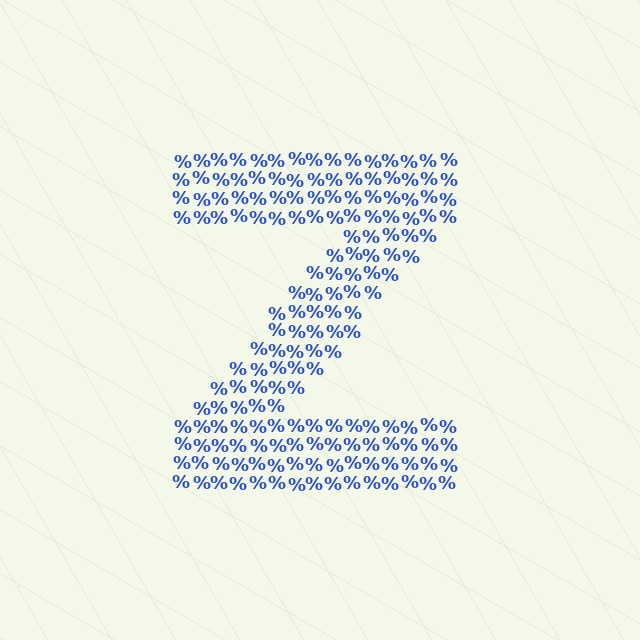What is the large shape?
The large shape is the letter Z.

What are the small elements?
The small elements are percent signs.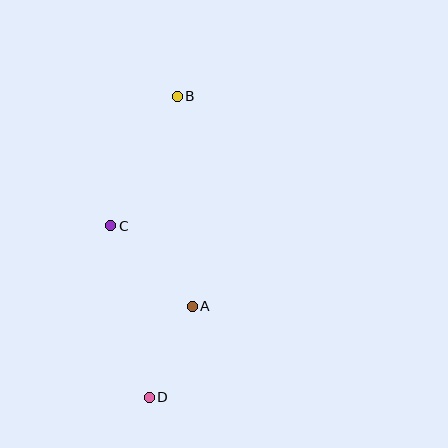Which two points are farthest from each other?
Points B and D are farthest from each other.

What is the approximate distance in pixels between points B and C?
The distance between B and C is approximately 145 pixels.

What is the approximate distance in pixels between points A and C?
The distance between A and C is approximately 115 pixels.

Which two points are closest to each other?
Points A and D are closest to each other.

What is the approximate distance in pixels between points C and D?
The distance between C and D is approximately 176 pixels.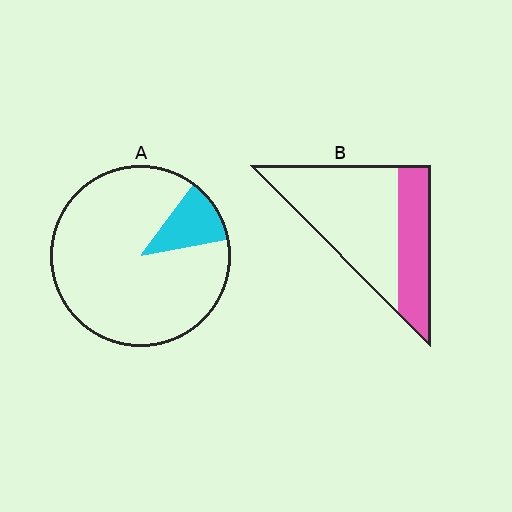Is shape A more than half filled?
No.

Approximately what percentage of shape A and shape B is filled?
A is approximately 10% and B is approximately 35%.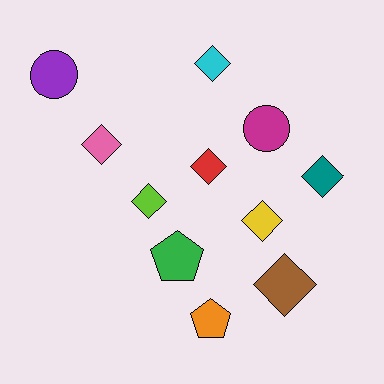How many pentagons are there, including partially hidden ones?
There are 2 pentagons.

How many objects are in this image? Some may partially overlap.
There are 11 objects.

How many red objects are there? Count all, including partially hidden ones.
There is 1 red object.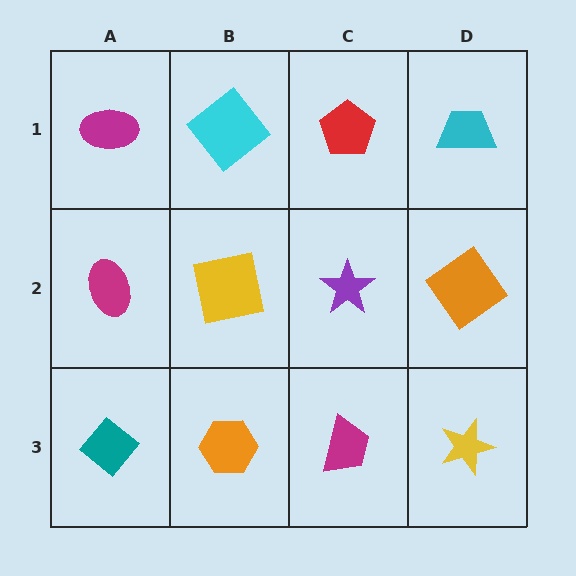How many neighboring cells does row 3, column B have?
3.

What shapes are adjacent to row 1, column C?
A purple star (row 2, column C), a cyan diamond (row 1, column B), a cyan trapezoid (row 1, column D).